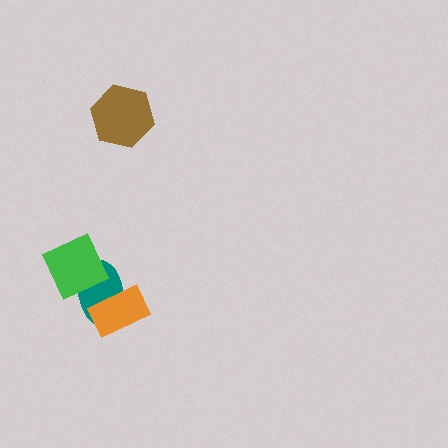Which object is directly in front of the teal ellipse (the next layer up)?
The orange rectangle is directly in front of the teal ellipse.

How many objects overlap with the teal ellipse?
2 objects overlap with the teal ellipse.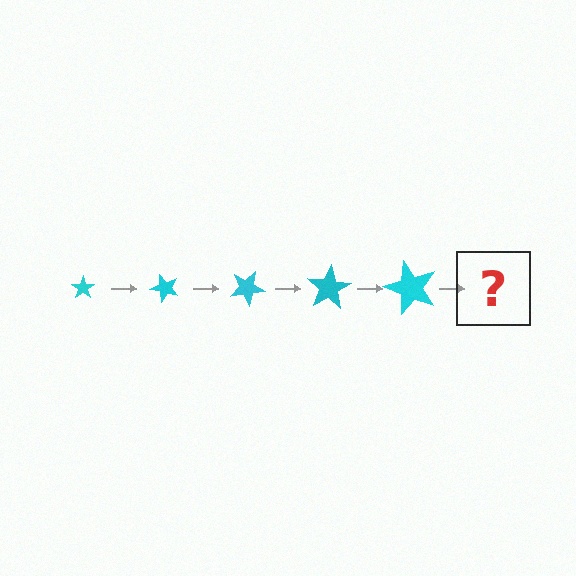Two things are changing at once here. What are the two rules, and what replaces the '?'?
The two rules are that the star grows larger each step and it rotates 50 degrees each step. The '?' should be a star, larger than the previous one and rotated 250 degrees from the start.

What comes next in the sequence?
The next element should be a star, larger than the previous one and rotated 250 degrees from the start.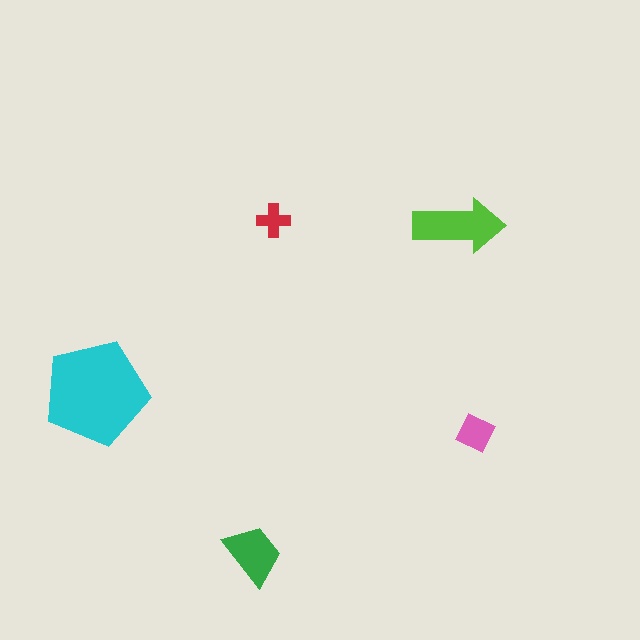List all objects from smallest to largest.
The red cross, the pink diamond, the green trapezoid, the lime arrow, the cyan pentagon.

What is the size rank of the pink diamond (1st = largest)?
4th.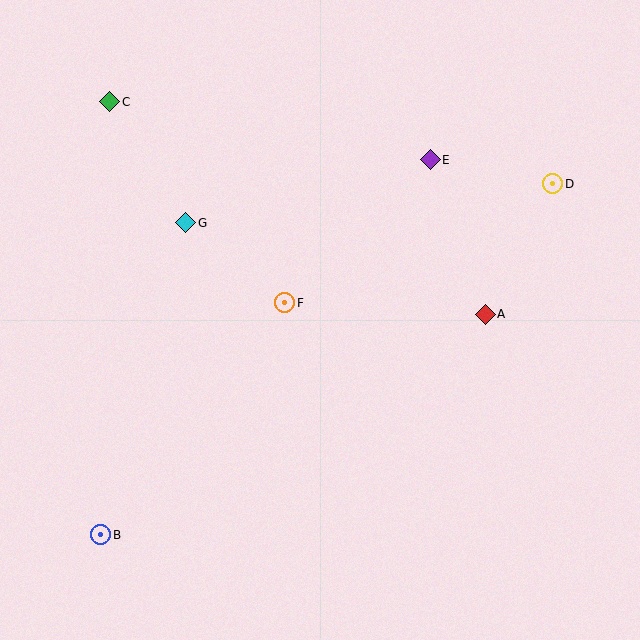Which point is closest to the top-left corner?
Point C is closest to the top-left corner.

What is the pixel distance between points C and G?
The distance between C and G is 143 pixels.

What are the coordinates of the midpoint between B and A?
The midpoint between B and A is at (293, 425).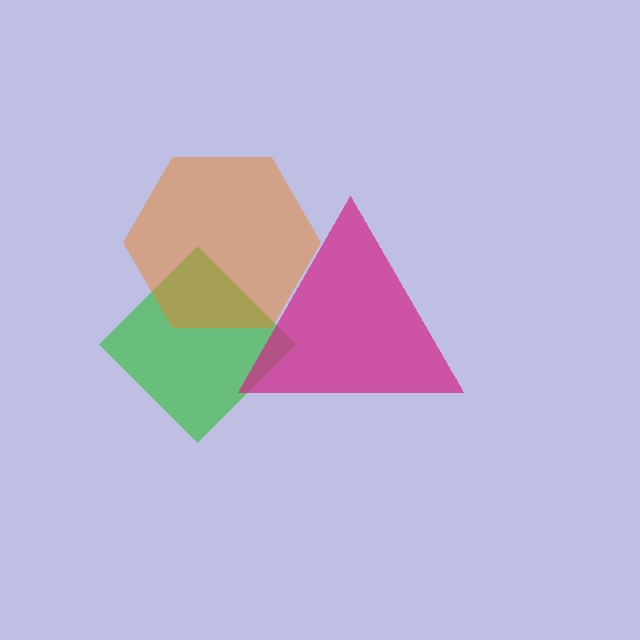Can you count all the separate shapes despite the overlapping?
Yes, there are 3 separate shapes.